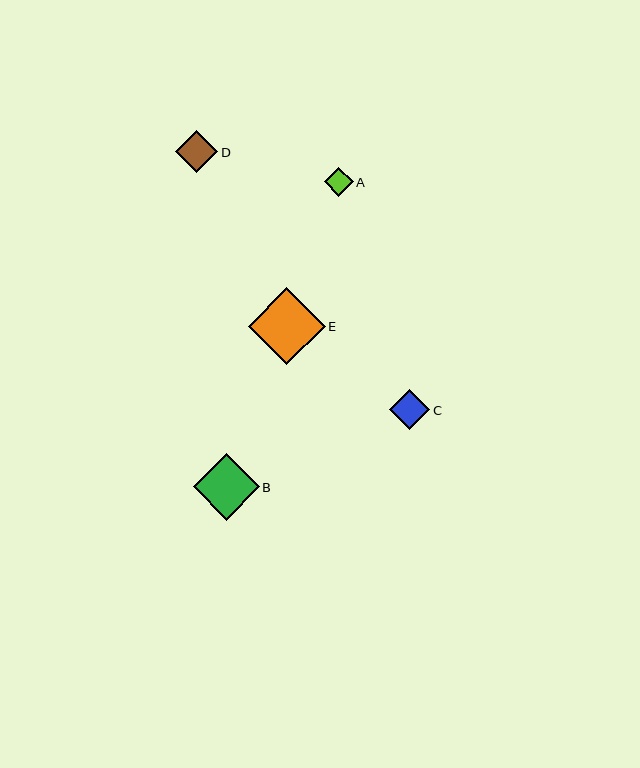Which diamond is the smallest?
Diamond A is the smallest with a size of approximately 29 pixels.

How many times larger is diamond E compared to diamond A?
Diamond E is approximately 2.7 times the size of diamond A.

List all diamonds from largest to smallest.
From largest to smallest: E, B, D, C, A.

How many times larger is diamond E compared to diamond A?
Diamond E is approximately 2.7 times the size of diamond A.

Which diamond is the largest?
Diamond E is the largest with a size of approximately 77 pixels.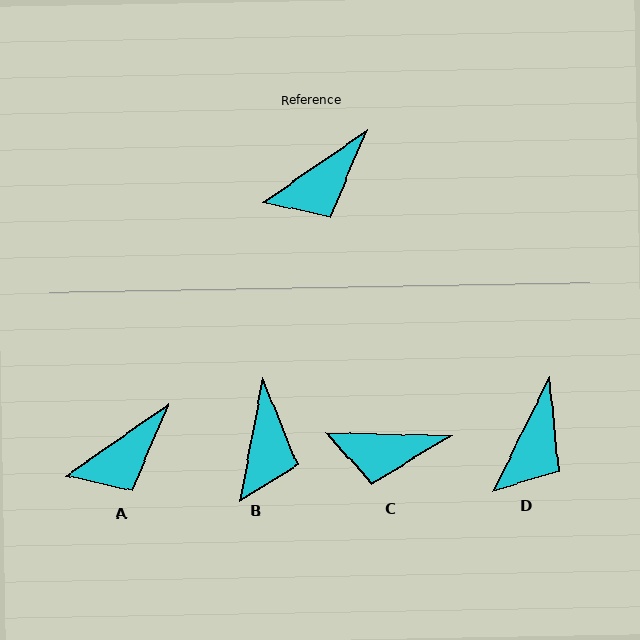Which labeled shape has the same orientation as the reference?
A.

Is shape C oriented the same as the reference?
No, it is off by about 36 degrees.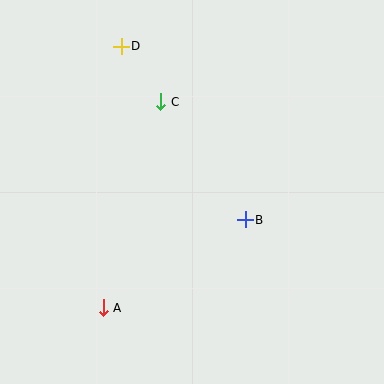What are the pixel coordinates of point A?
Point A is at (103, 308).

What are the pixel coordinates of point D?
Point D is at (121, 46).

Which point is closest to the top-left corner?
Point D is closest to the top-left corner.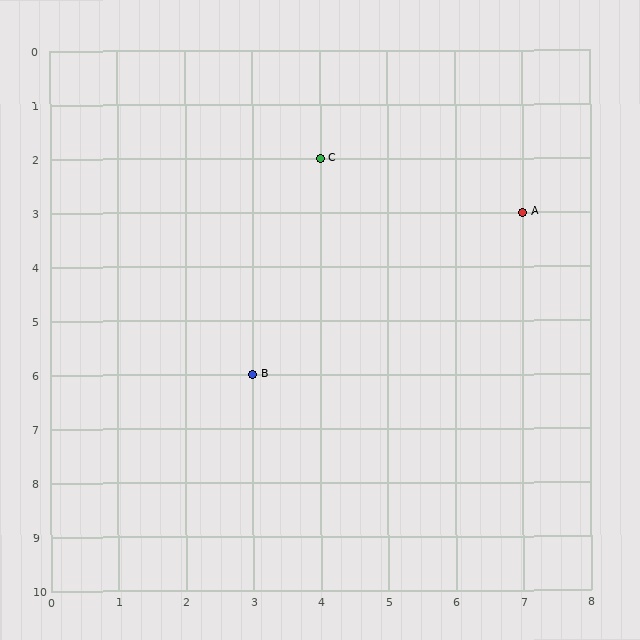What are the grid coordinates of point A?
Point A is at grid coordinates (7, 3).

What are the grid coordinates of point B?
Point B is at grid coordinates (3, 6).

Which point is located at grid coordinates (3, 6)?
Point B is at (3, 6).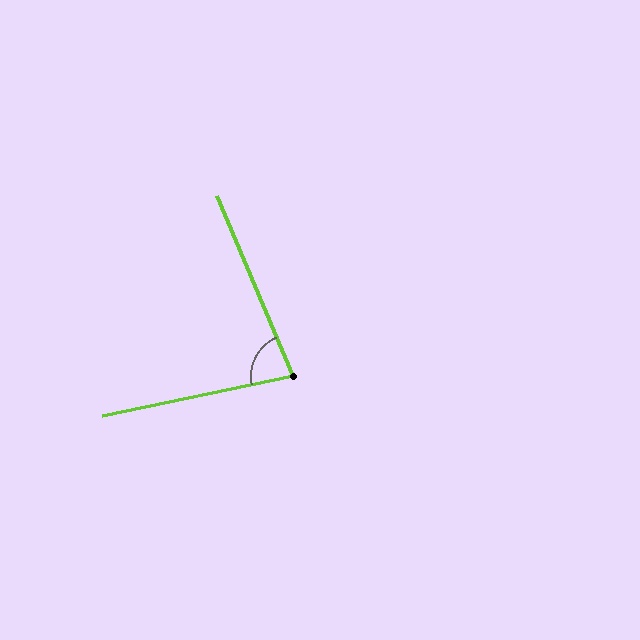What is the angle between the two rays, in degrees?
Approximately 79 degrees.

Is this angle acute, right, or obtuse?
It is acute.